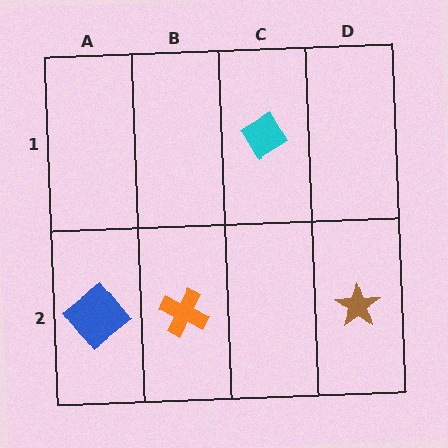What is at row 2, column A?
A blue diamond.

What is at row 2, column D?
A brown star.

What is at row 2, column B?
An orange cross.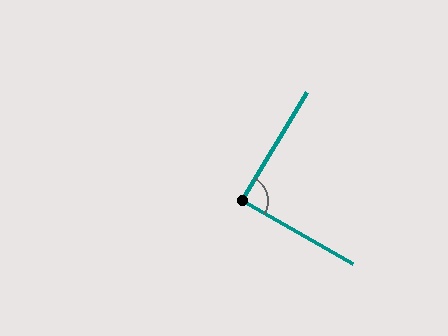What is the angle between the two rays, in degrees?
Approximately 89 degrees.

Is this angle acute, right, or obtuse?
It is approximately a right angle.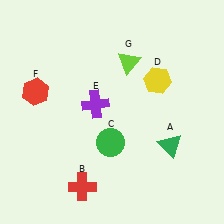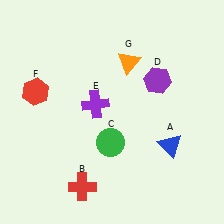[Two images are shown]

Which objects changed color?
A changed from green to blue. D changed from yellow to purple. G changed from lime to orange.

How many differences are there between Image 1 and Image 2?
There are 3 differences between the two images.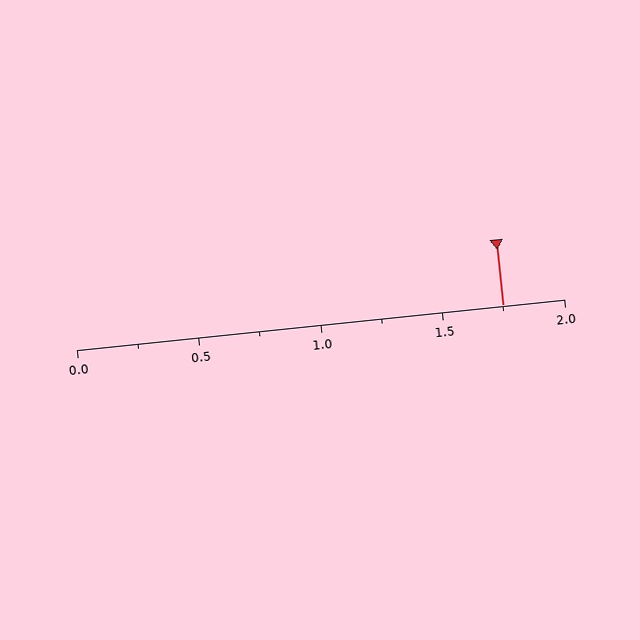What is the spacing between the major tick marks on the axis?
The major ticks are spaced 0.5 apart.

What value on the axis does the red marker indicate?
The marker indicates approximately 1.75.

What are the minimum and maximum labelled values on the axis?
The axis runs from 0.0 to 2.0.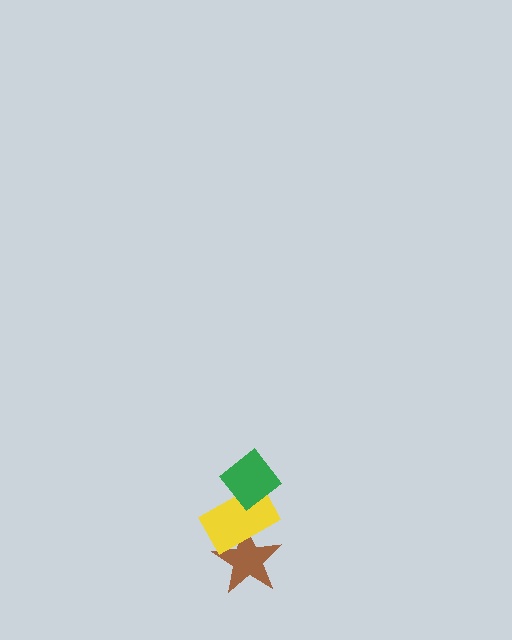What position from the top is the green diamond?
The green diamond is 1st from the top.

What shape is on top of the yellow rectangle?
The green diamond is on top of the yellow rectangle.